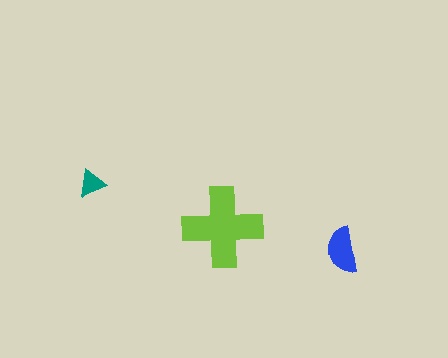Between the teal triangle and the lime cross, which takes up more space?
The lime cross.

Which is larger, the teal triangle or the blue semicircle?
The blue semicircle.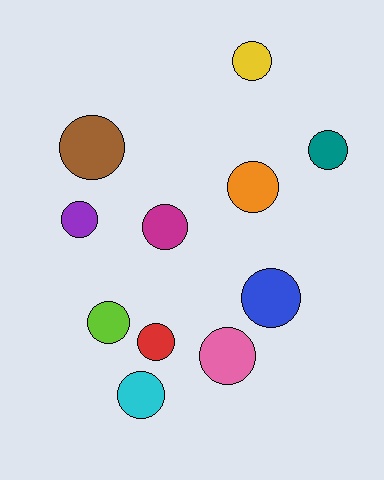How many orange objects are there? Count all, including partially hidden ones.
There is 1 orange object.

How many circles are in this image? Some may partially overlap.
There are 11 circles.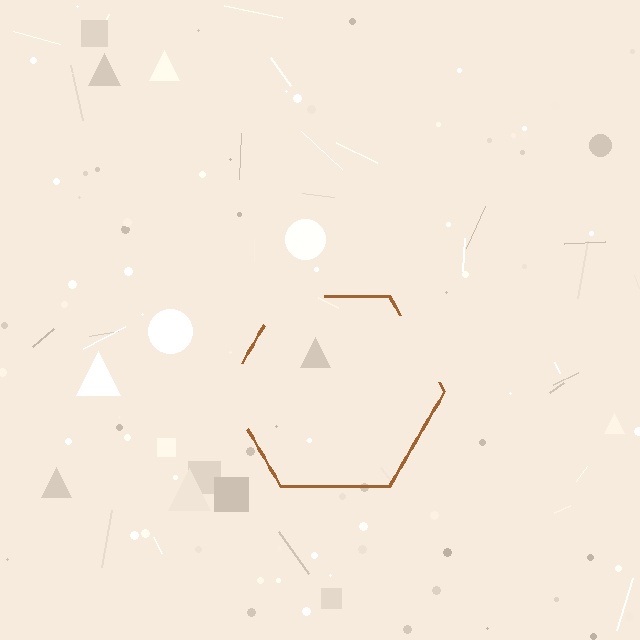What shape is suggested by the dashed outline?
The dashed outline suggests a hexagon.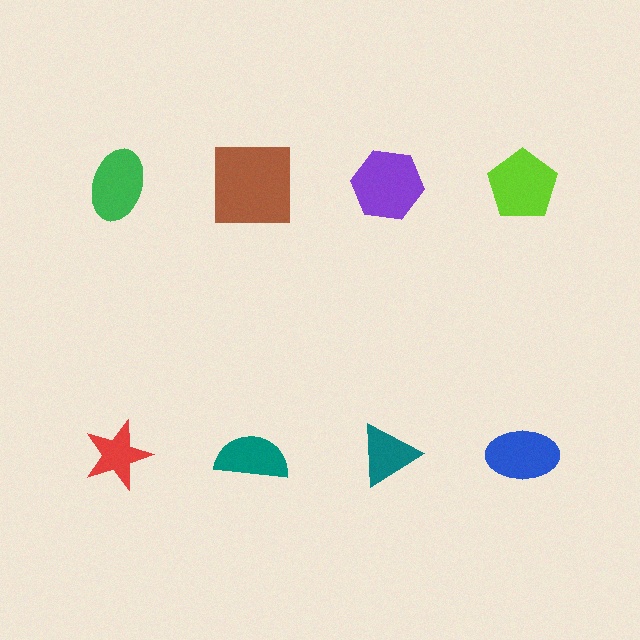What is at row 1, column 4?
A lime pentagon.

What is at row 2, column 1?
A red star.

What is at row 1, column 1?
A green ellipse.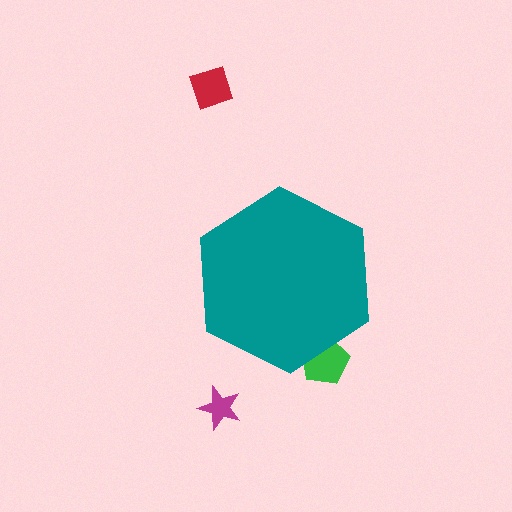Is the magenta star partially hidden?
No, the magenta star is fully visible.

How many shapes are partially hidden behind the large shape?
1 shape is partially hidden.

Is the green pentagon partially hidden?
Yes, the green pentagon is partially hidden behind the teal hexagon.